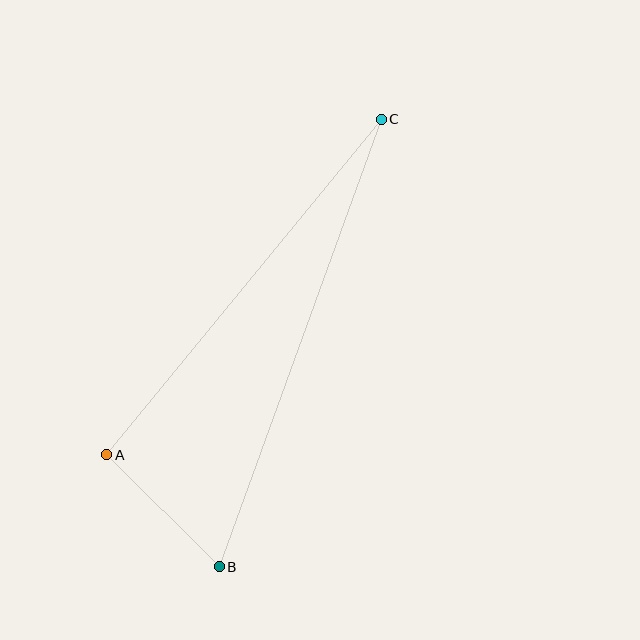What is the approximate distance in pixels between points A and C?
The distance between A and C is approximately 433 pixels.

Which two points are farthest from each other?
Points B and C are farthest from each other.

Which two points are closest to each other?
Points A and B are closest to each other.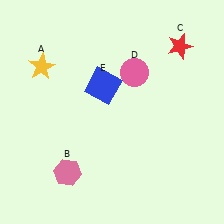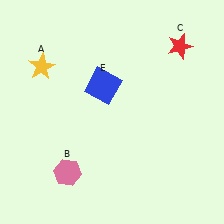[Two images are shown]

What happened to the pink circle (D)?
The pink circle (D) was removed in Image 2. It was in the top-right area of Image 1.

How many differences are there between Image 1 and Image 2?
There is 1 difference between the two images.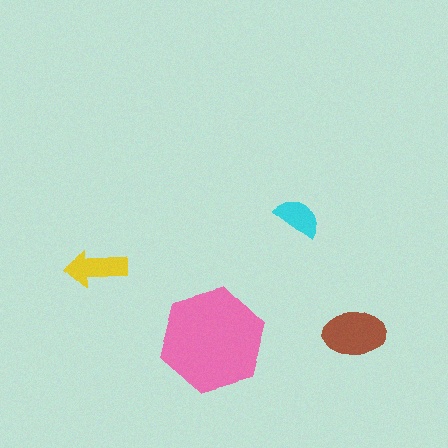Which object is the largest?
The pink hexagon.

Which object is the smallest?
The cyan semicircle.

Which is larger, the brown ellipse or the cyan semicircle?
The brown ellipse.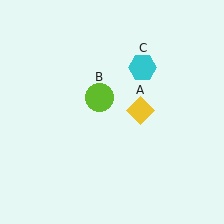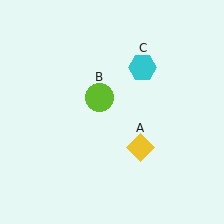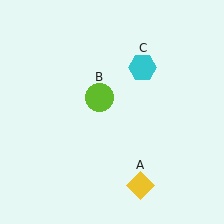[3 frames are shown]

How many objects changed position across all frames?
1 object changed position: yellow diamond (object A).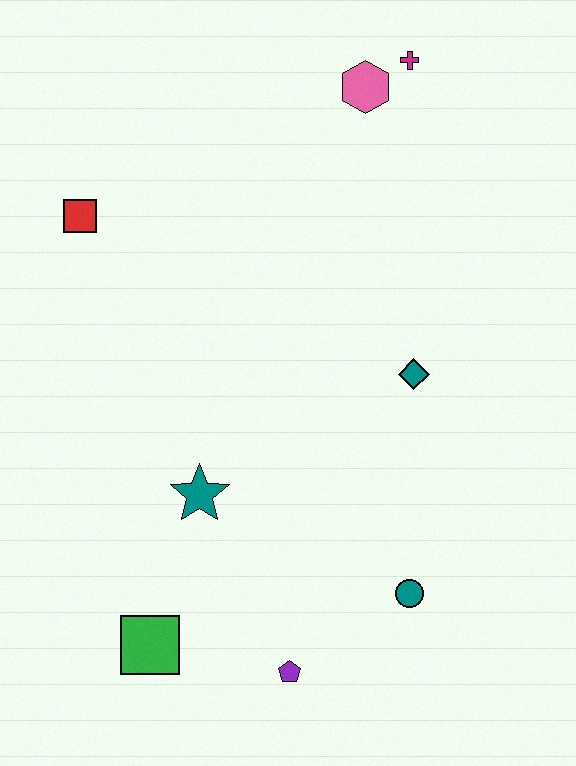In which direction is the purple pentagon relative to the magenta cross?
The purple pentagon is below the magenta cross.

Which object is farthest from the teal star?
The magenta cross is farthest from the teal star.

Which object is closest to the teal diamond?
The teal circle is closest to the teal diamond.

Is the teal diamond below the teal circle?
No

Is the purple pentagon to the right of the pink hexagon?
No